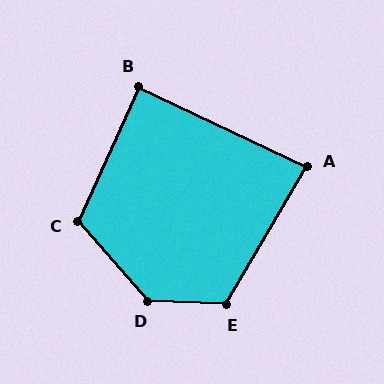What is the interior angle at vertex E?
Approximately 118 degrees (obtuse).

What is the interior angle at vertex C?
Approximately 115 degrees (obtuse).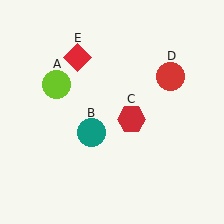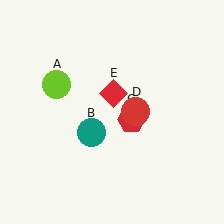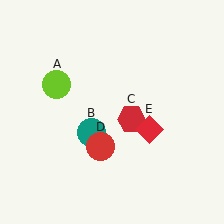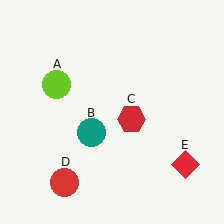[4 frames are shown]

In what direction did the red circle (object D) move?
The red circle (object D) moved down and to the left.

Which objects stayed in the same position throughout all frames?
Lime circle (object A) and teal circle (object B) and red hexagon (object C) remained stationary.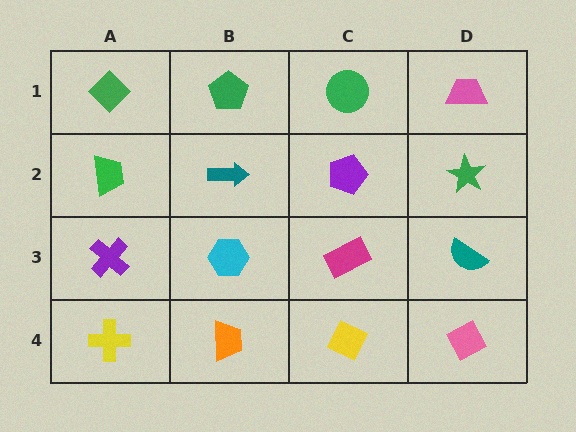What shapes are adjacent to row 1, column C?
A purple pentagon (row 2, column C), a green pentagon (row 1, column B), a pink trapezoid (row 1, column D).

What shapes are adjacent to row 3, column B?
A teal arrow (row 2, column B), an orange trapezoid (row 4, column B), a purple cross (row 3, column A), a magenta rectangle (row 3, column C).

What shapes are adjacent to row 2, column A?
A green diamond (row 1, column A), a purple cross (row 3, column A), a teal arrow (row 2, column B).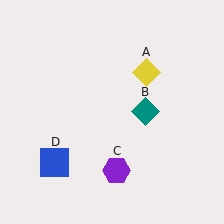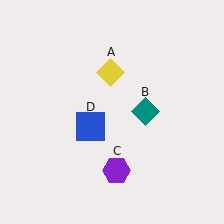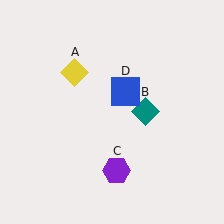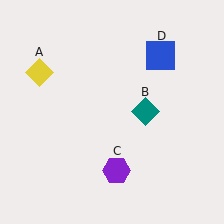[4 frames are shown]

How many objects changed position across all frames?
2 objects changed position: yellow diamond (object A), blue square (object D).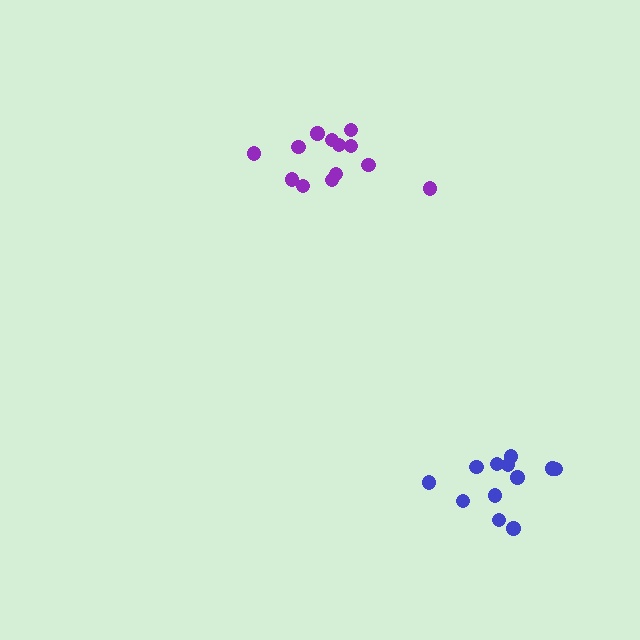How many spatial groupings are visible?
There are 2 spatial groupings.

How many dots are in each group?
Group 1: 13 dots, Group 2: 13 dots (26 total).